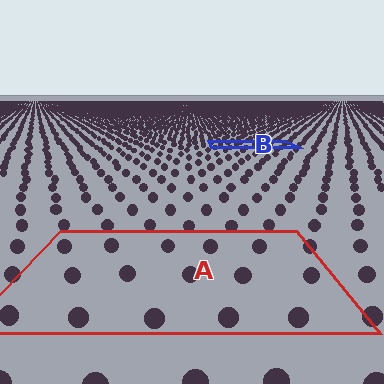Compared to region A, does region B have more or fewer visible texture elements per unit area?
Region B has more texture elements per unit area — they are packed more densely because it is farther away.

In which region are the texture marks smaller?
The texture marks are smaller in region B, because it is farther away.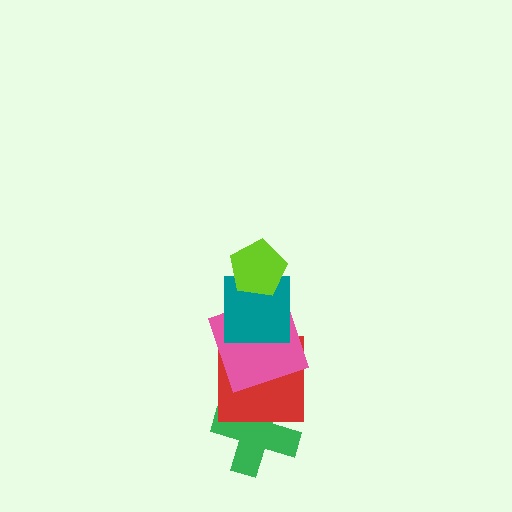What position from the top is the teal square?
The teal square is 2nd from the top.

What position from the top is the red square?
The red square is 4th from the top.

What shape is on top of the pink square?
The teal square is on top of the pink square.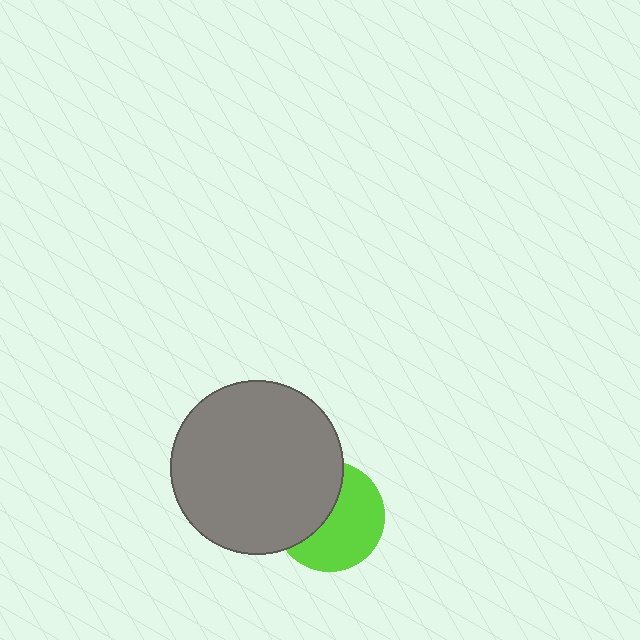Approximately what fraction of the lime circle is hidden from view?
Roughly 43% of the lime circle is hidden behind the gray circle.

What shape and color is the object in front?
The object in front is a gray circle.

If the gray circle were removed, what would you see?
You would see the complete lime circle.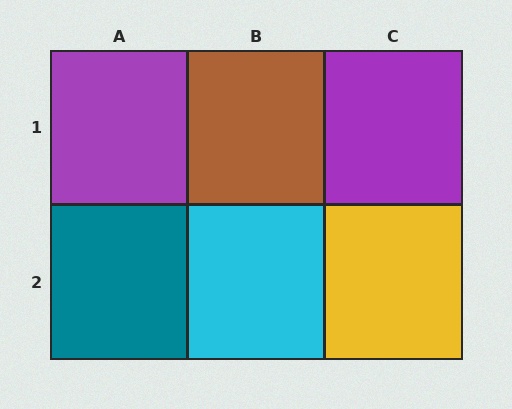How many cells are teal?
1 cell is teal.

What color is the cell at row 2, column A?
Teal.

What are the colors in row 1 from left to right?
Purple, brown, purple.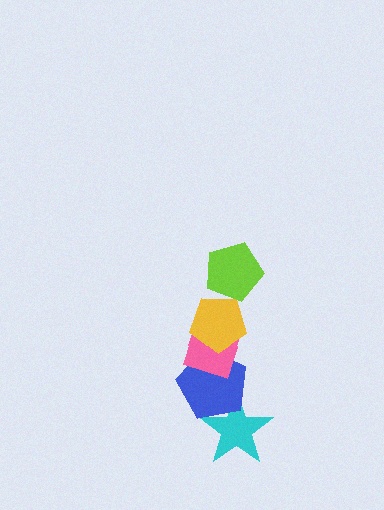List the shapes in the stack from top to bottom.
From top to bottom: the lime pentagon, the yellow pentagon, the pink diamond, the blue pentagon, the cyan star.